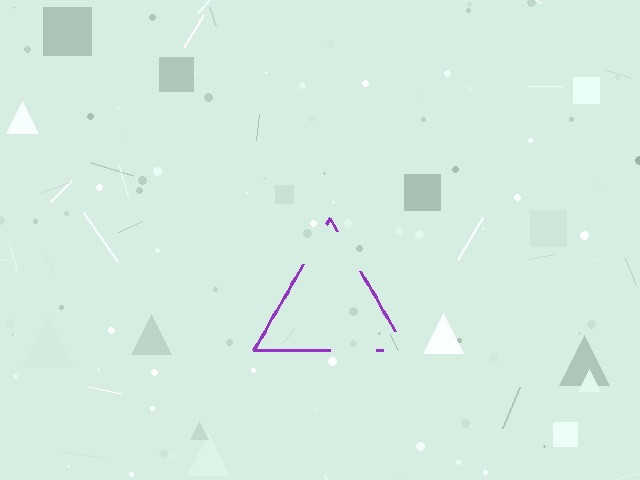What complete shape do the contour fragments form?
The contour fragments form a triangle.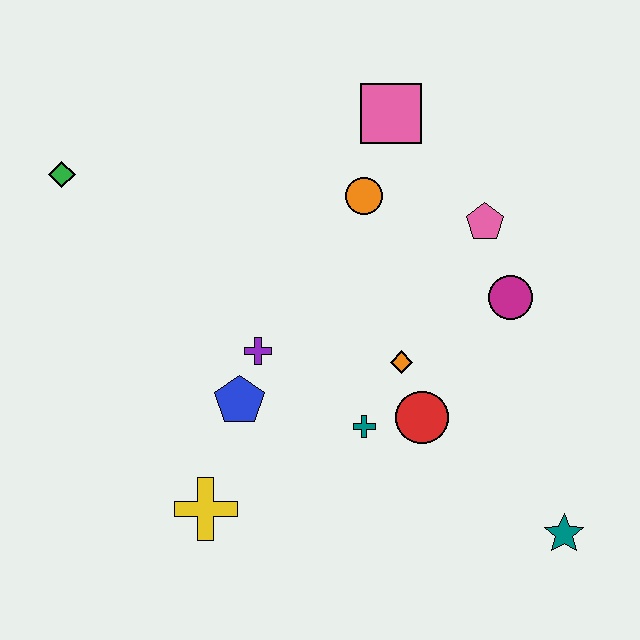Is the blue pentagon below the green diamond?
Yes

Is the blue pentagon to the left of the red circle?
Yes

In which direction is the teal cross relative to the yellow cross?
The teal cross is to the right of the yellow cross.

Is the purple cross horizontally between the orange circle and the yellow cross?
Yes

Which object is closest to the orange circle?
The pink square is closest to the orange circle.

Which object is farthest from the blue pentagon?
The teal star is farthest from the blue pentagon.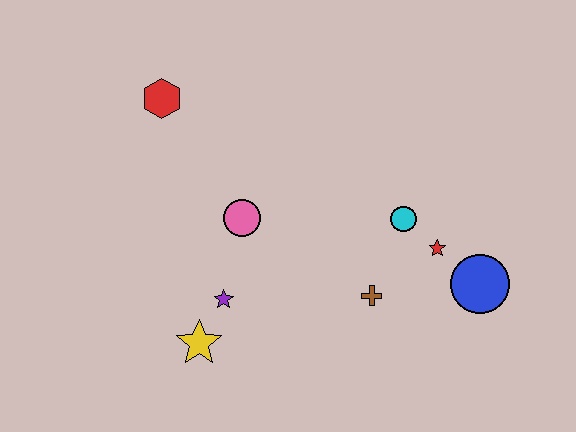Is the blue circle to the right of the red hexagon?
Yes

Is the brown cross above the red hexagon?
No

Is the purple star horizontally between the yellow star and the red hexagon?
No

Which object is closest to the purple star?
The yellow star is closest to the purple star.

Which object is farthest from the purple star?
The blue circle is farthest from the purple star.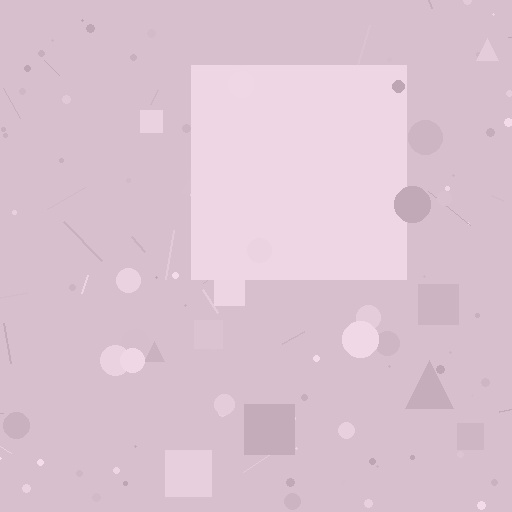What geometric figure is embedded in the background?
A square is embedded in the background.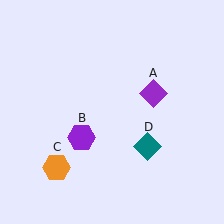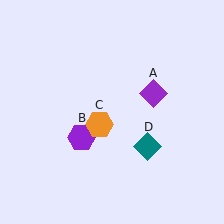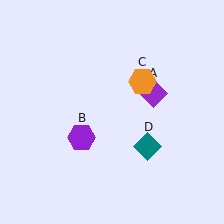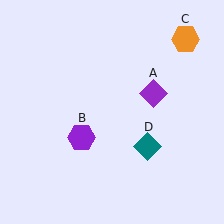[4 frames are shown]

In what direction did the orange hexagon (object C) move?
The orange hexagon (object C) moved up and to the right.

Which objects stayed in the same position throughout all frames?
Purple diamond (object A) and purple hexagon (object B) and teal diamond (object D) remained stationary.